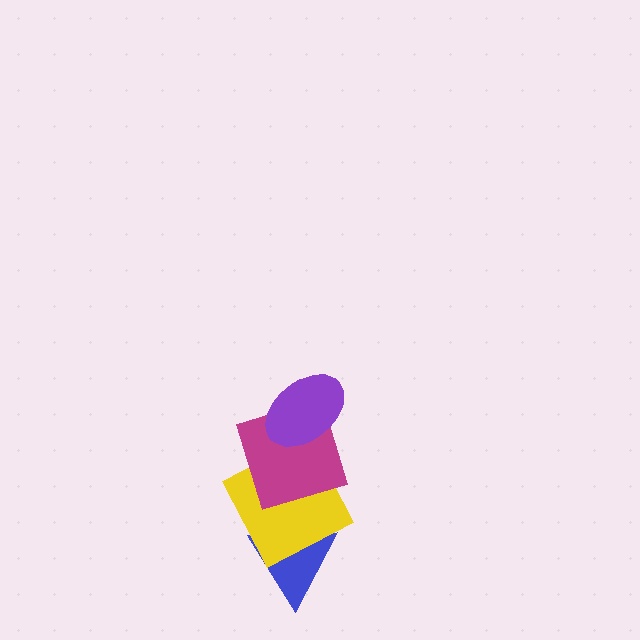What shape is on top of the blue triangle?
The yellow square is on top of the blue triangle.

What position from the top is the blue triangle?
The blue triangle is 4th from the top.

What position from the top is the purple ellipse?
The purple ellipse is 1st from the top.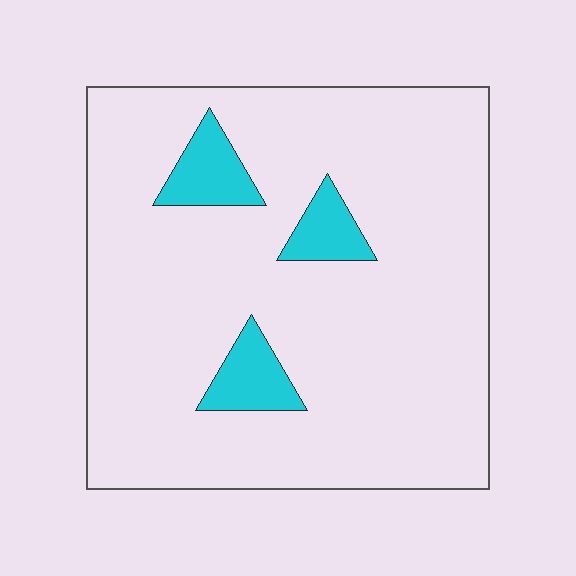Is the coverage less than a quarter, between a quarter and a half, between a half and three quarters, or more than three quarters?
Less than a quarter.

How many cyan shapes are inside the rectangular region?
3.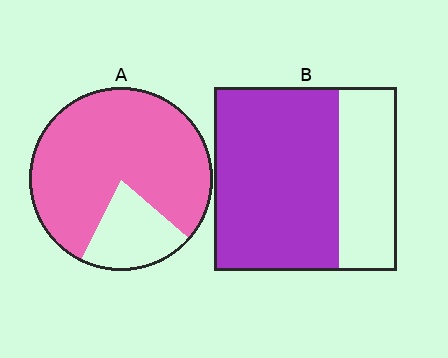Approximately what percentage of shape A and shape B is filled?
A is approximately 80% and B is approximately 70%.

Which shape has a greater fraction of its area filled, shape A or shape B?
Shape A.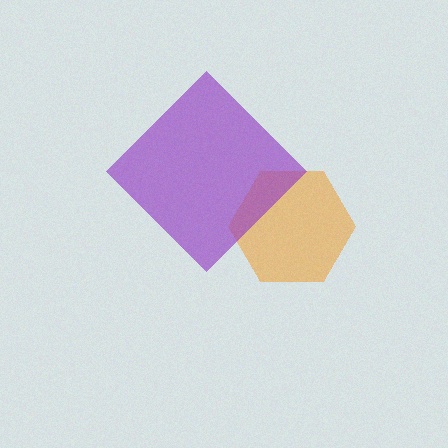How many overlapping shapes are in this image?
There are 2 overlapping shapes in the image.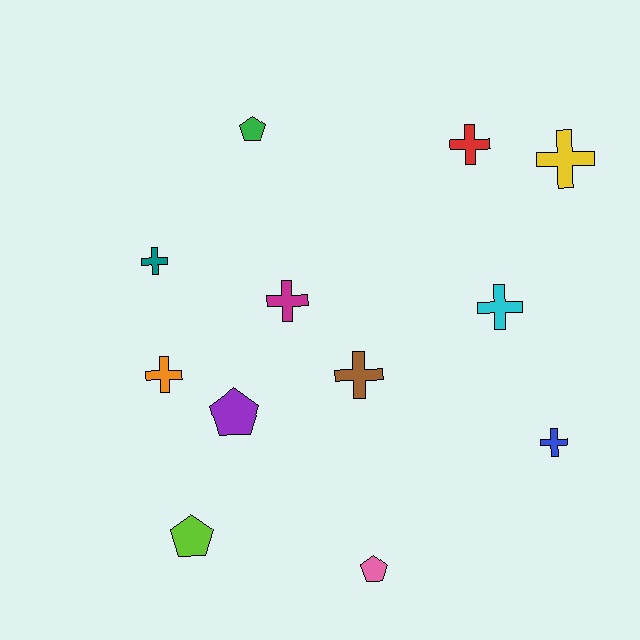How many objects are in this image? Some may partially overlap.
There are 12 objects.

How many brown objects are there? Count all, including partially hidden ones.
There is 1 brown object.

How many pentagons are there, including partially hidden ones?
There are 4 pentagons.